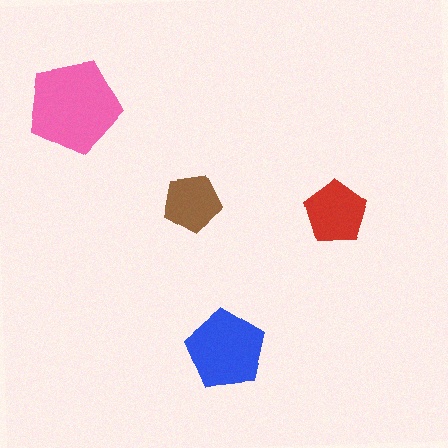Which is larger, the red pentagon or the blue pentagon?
The blue one.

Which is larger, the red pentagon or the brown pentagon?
The red one.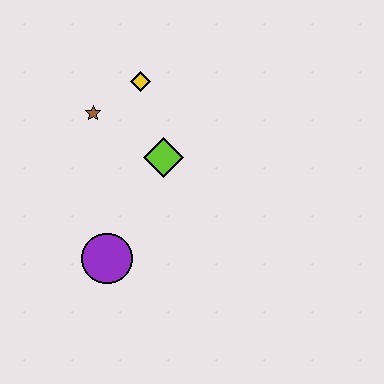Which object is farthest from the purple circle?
The yellow diamond is farthest from the purple circle.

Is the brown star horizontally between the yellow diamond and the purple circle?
No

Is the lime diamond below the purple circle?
No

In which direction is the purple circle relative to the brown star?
The purple circle is below the brown star.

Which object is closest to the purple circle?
The lime diamond is closest to the purple circle.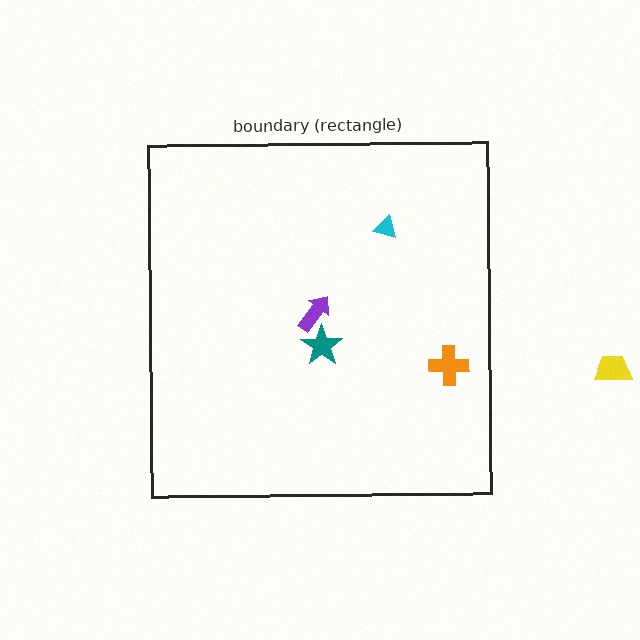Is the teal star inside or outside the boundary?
Inside.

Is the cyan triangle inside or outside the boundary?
Inside.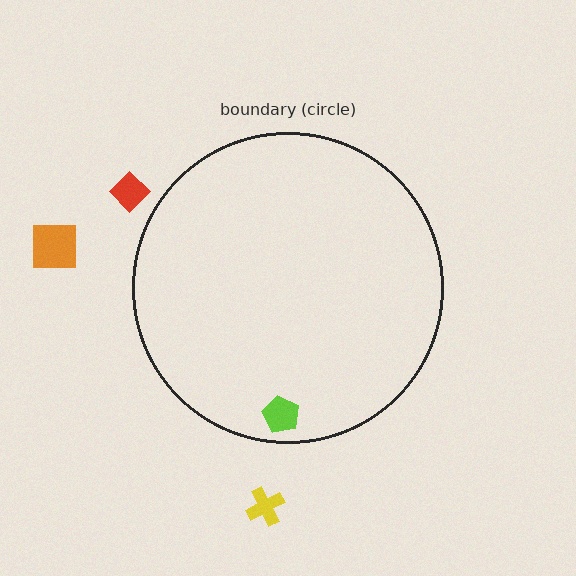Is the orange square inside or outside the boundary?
Outside.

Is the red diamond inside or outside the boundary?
Outside.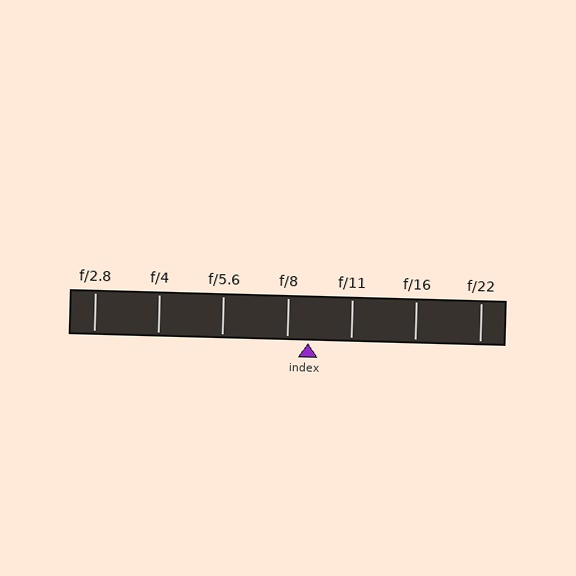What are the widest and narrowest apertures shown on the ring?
The widest aperture shown is f/2.8 and the narrowest is f/22.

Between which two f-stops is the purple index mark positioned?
The index mark is between f/8 and f/11.